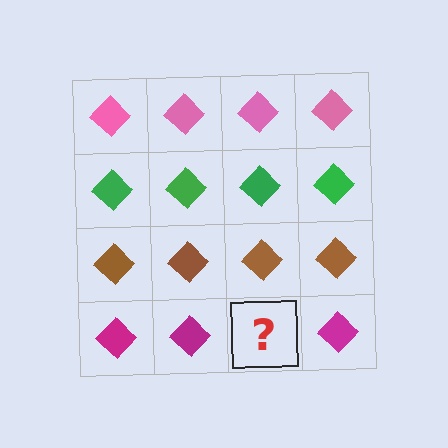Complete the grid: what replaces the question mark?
The question mark should be replaced with a magenta diamond.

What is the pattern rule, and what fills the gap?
The rule is that each row has a consistent color. The gap should be filled with a magenta diamond.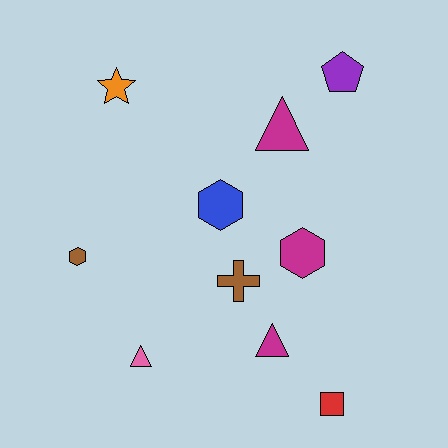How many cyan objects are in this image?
There are no cyan objects.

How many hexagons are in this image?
There are 3 hexagons.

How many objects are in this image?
There are 10 objects.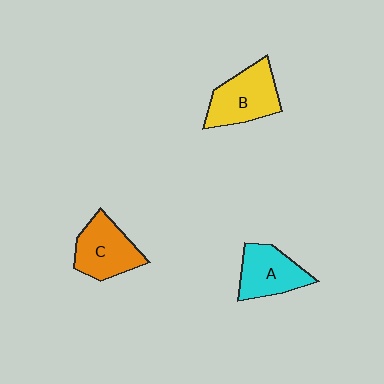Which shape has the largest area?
Shape B (yellow).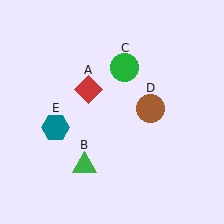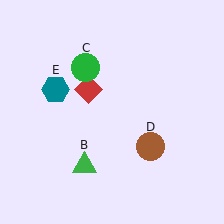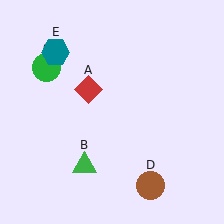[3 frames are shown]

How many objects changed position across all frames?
3 objects changed position: green circle (object C), brown circle (object D), teal hexagon (object E).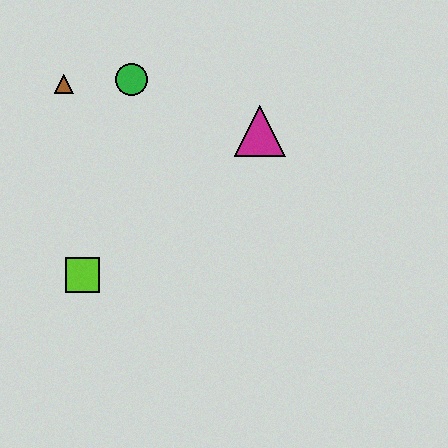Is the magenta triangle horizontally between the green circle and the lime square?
No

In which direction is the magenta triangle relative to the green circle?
The magenta triangle is to the right of the green circle.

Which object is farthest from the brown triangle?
The magenta triangle is farthest from the brown triangle.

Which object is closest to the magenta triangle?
The green circle is closest to the magenta triangle.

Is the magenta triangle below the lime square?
No